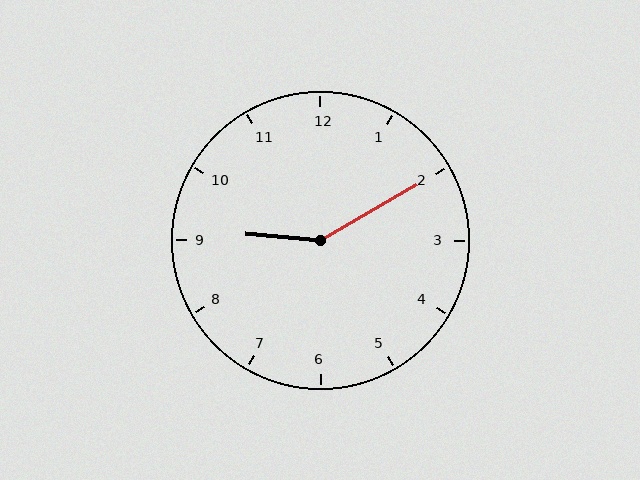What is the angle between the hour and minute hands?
Approximately 145 degrees.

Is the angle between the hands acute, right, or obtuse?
It is obtuse.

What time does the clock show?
9:10.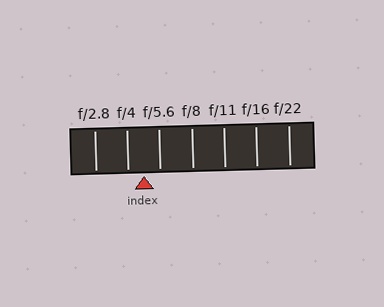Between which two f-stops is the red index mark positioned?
The index mark is between f/4 and f/5.6.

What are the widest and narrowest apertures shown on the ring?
The widest aperture shown is f/2.8 and the narrowest is f/22.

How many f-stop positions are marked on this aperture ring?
There are 7 f-stop positions marked.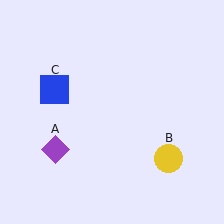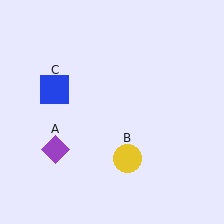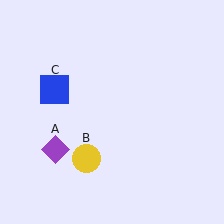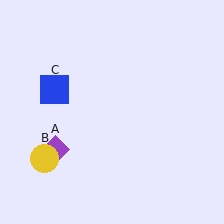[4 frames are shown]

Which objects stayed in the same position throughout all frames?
Purple diamond (object A) and blue square (object C) remained stationary.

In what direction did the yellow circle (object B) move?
The yellow circle (object B) moved left.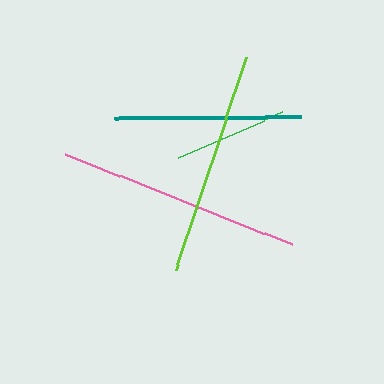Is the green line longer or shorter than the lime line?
The lime line is longer than the green line.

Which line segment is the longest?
The pink line is the longest at approximately 245 pixels.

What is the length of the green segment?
The green segment is approximately 114 pixels long.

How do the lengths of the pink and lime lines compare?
The pink and lime lines are approximately the same length.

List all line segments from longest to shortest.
From longest to shortest: pink, lime, teal, green.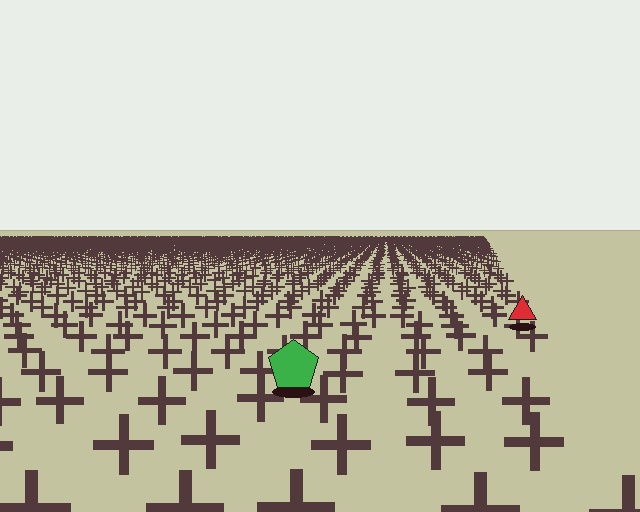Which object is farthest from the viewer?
The red triangle is farthest from the viewer. It appears smaller and the ground texture around it is denser.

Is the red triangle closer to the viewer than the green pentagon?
No. The green pentagon is closer — you can tell from the texture gradient: the ground texture is coarser near it.